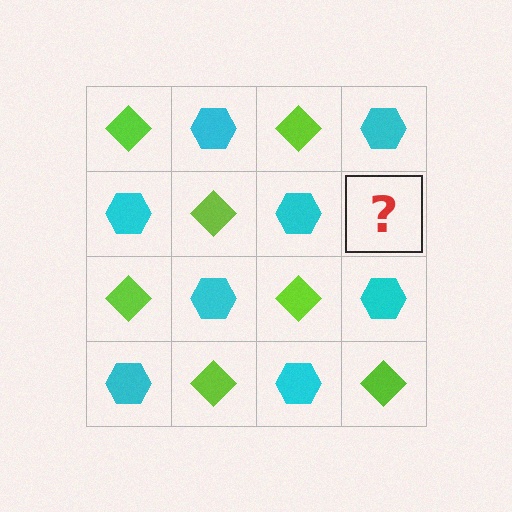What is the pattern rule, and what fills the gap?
The rule is that it alternates lime diamond and cyan hexagon in a checkerboard pattern. The gap should be filled with a lime diamond.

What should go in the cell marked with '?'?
The missing cell should contain a lime diamond.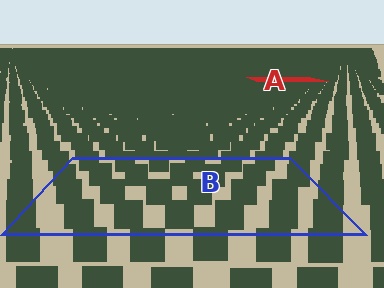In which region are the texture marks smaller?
The texture marks are smaller in region A, because it is farther away.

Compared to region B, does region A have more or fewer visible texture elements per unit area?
Region A has more texture elements per unit area — they are packed more densely because it is farther away.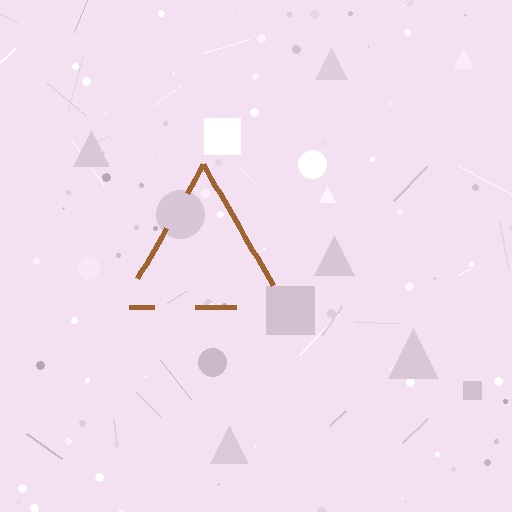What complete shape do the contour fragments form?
The contour fragments form a triangle.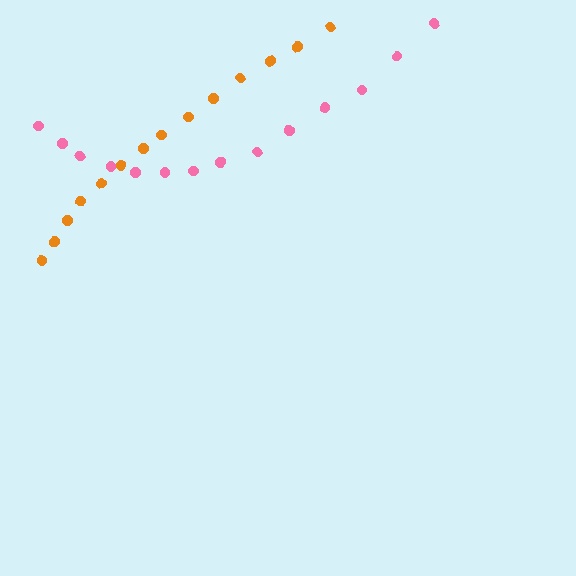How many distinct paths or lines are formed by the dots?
There are 2 distinct paths.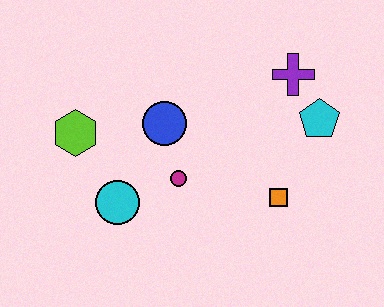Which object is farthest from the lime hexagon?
The cyan pentagon is farthest from the lime hexagon.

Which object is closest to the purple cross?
The cyan pentagon is closest to the purple cross.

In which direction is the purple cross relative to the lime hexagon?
The purple cross is to the right of the lime hexagon.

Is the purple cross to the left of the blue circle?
No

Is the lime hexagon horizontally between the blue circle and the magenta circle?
No